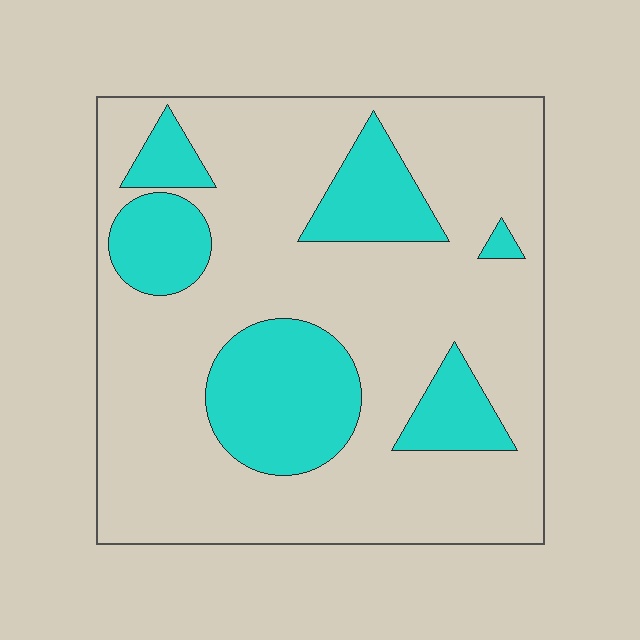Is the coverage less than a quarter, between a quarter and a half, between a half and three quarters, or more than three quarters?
Less than a quarter.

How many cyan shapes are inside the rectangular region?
6.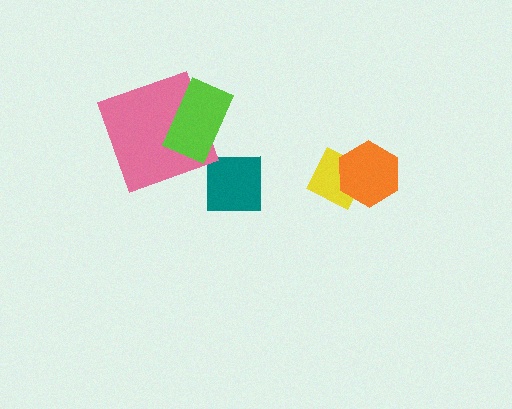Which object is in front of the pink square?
The lime rectangle is in front of the pink square.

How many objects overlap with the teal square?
0 objects overlap with the teal square.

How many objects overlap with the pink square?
1 object overlaps with the pink square.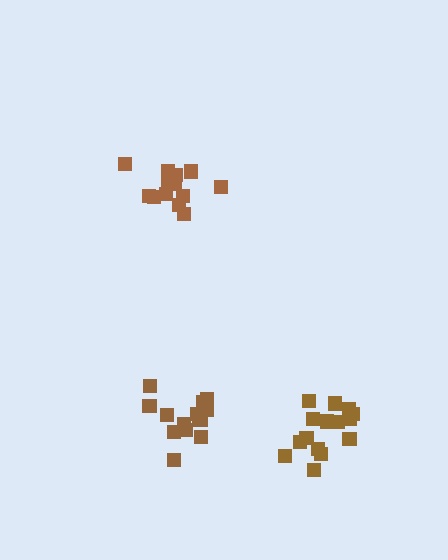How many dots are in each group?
Group 1: 14 dots, Group 2: 15 dots, Group 3: 15 dots (44 total).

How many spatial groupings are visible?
There are 3 spatial groupings.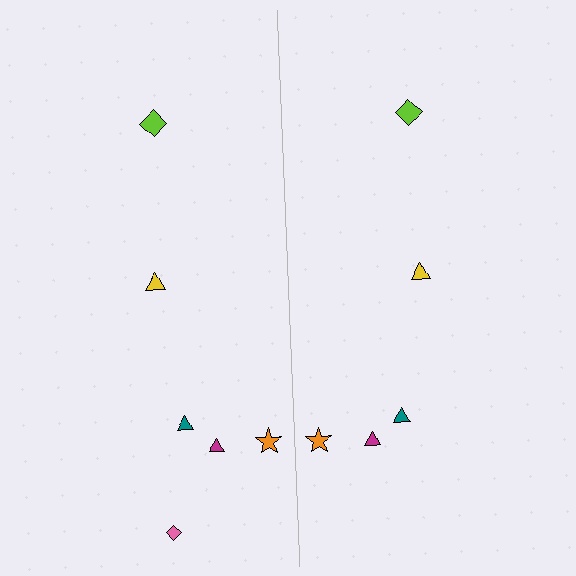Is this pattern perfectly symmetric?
No, the pattern is not perfectly symmetric. A pink diamond is missing from the right side.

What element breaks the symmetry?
A pink diamond is missing from the right side.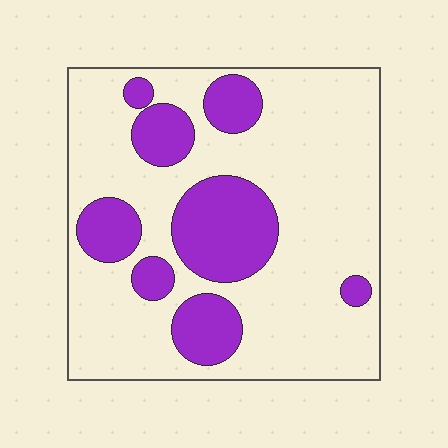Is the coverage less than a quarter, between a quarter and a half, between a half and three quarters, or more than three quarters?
Between a quarter and a half.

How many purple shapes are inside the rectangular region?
8.